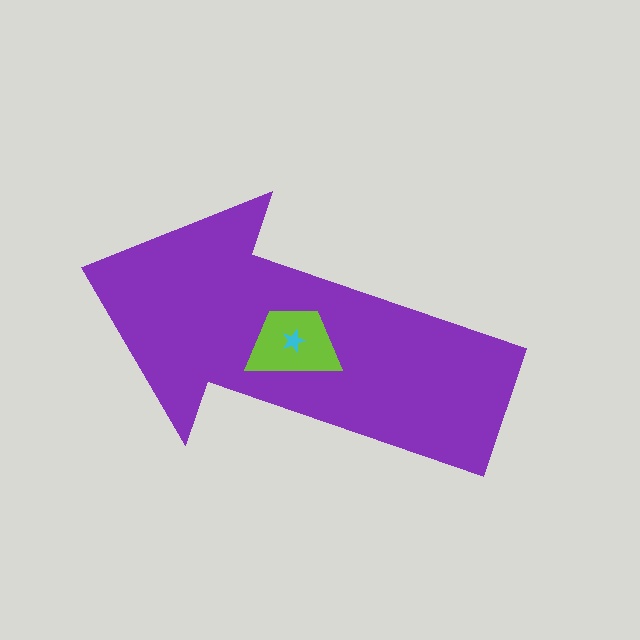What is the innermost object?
The cyan star.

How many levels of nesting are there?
3.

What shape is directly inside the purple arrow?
The lime trapezoid.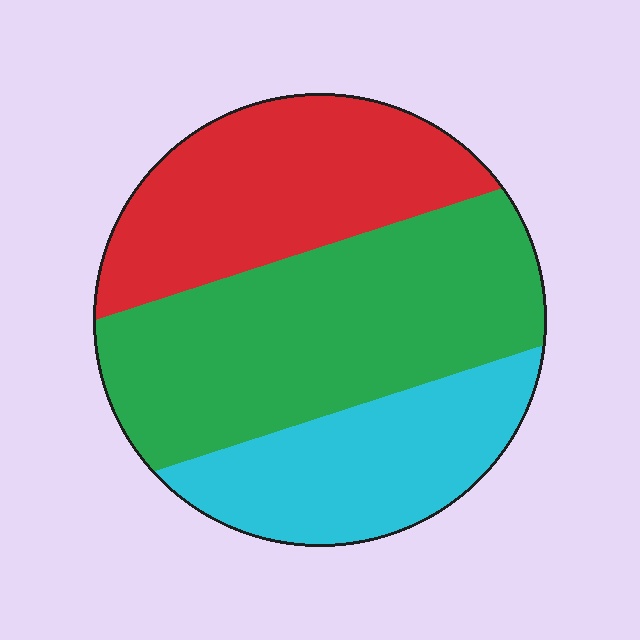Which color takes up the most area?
Green, at roughly 45%.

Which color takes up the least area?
Cyan, at roughly 25%.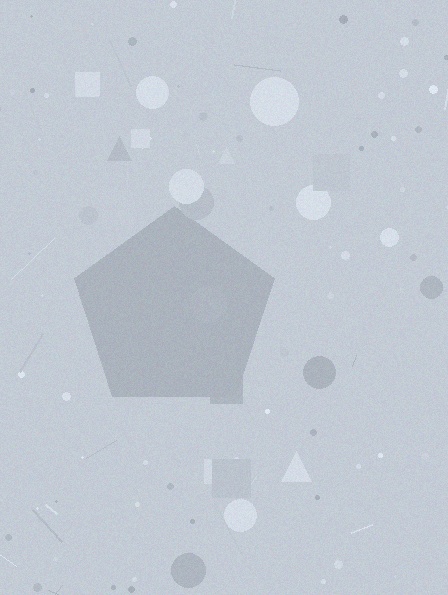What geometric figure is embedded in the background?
A pentagon is embedded in the background.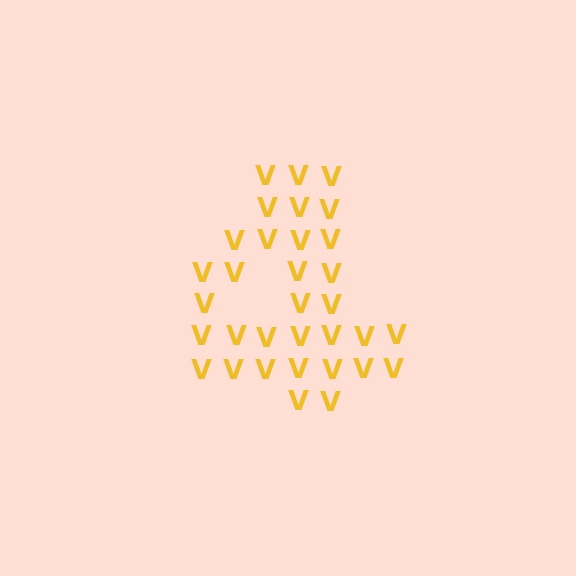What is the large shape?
The large shape is the digit 4.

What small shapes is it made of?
It is made of small letter V's.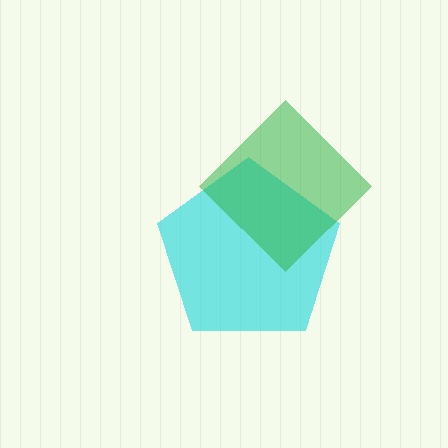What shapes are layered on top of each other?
The layered shapes are: a cyan pentagon, a green diamond.